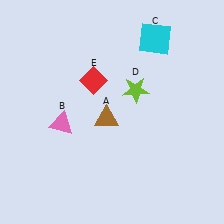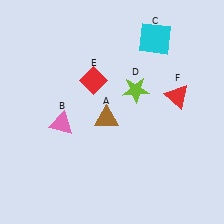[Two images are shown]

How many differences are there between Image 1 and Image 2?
There is 1 difference between the two images.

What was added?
A red triangle (F) was added in Image 2.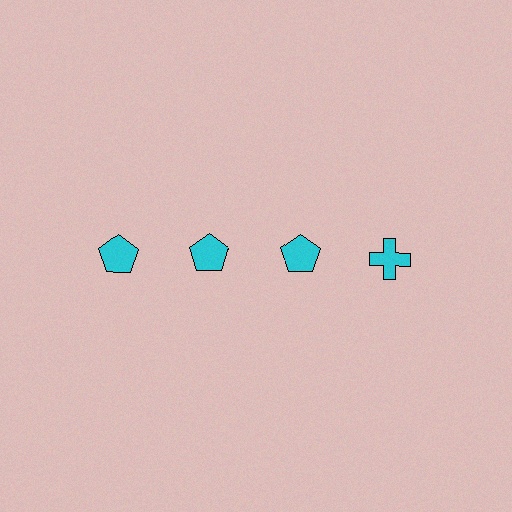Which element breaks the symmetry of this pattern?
The cyan cross in the top row, second from right column breaks the symmetry. All other shapes are cyan pentagons.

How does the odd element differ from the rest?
It has a different shape: cross instead of pentagon.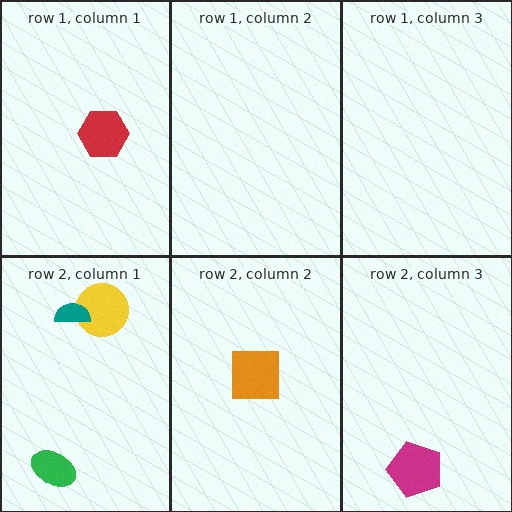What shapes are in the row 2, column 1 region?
The yellow circle, the green ellipse, the teal semicircle.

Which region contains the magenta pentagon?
The row 2, column 3 region.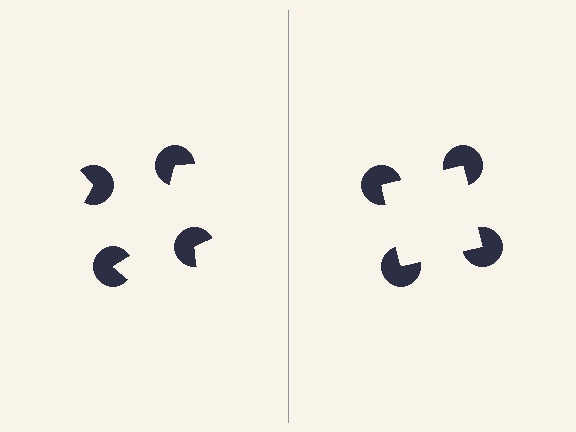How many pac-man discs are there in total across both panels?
8 — 4 on each side.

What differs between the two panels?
The pac-man discs are positioned identically on both sides; only the wedge orientations differ. On the right they align to a square; on the left they are misaligned.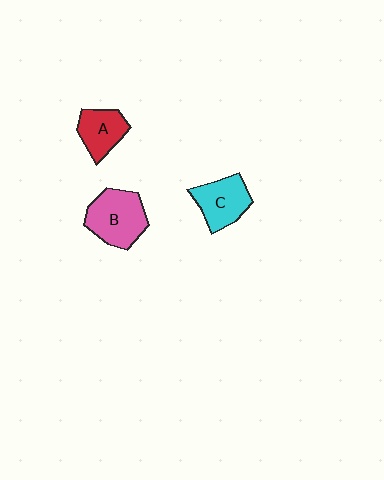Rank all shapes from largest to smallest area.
From largest to smallest: B (pink), C (cyan), A (red).